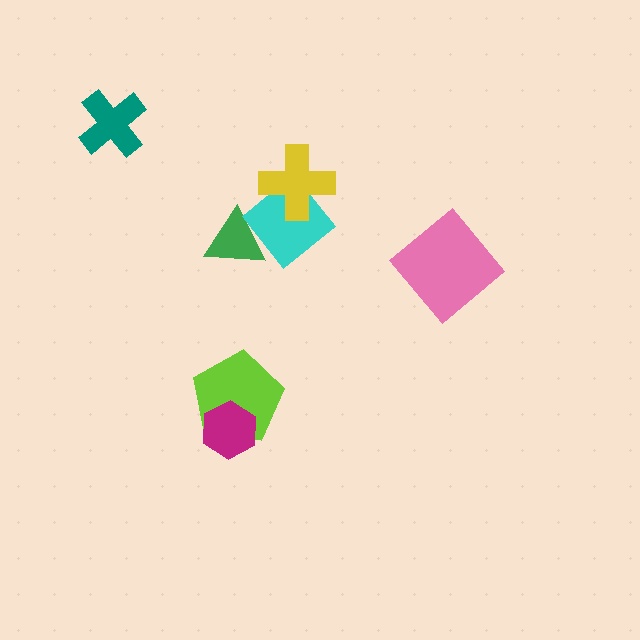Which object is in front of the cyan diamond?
The yellow cross is in front of the cyan diamond.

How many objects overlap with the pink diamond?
0 objects overlap with the pink diamond.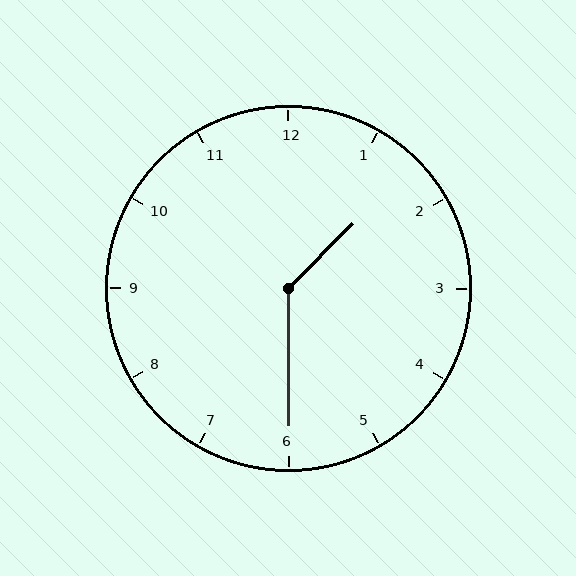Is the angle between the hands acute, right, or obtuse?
It is obtuse.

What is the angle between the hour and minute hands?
Approximately 135 degrees.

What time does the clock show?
1:30.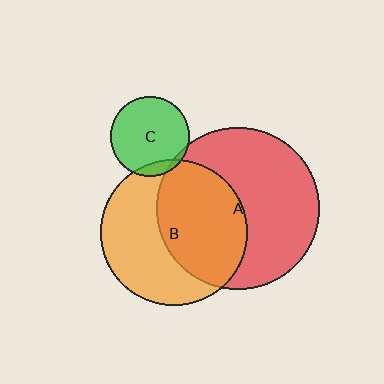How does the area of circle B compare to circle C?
Approximately 3.4 times.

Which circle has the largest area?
Circle A (red).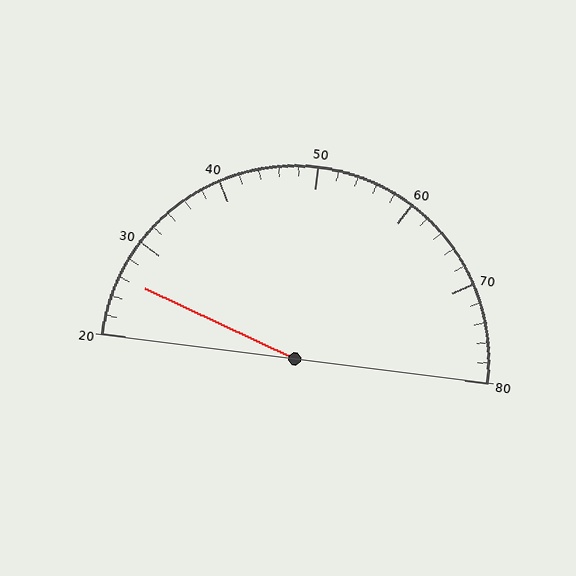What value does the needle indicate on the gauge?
The needle indicates approximately 26.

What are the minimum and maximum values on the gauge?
The gauge ranges from 20 to 80.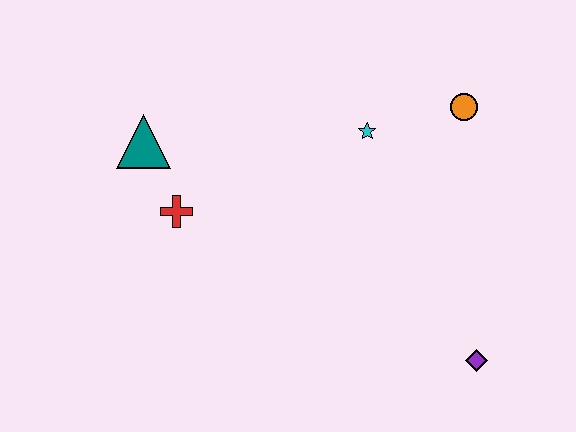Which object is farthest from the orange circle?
The teal triangle is farthest from the orange circle.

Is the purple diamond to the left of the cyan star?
No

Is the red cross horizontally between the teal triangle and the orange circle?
Yes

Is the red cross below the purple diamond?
No